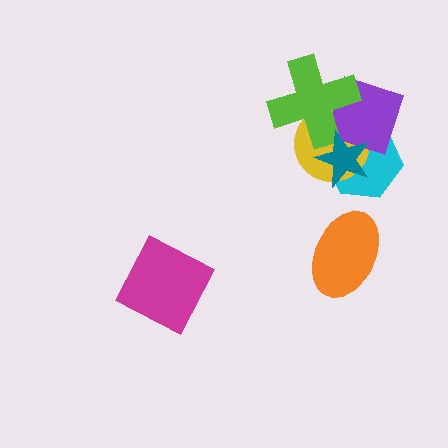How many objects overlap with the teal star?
4 objects overlap with the teal star.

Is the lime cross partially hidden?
Yes, it is partially covered by another shape.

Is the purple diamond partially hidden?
Yes, it is partially covered by another shape.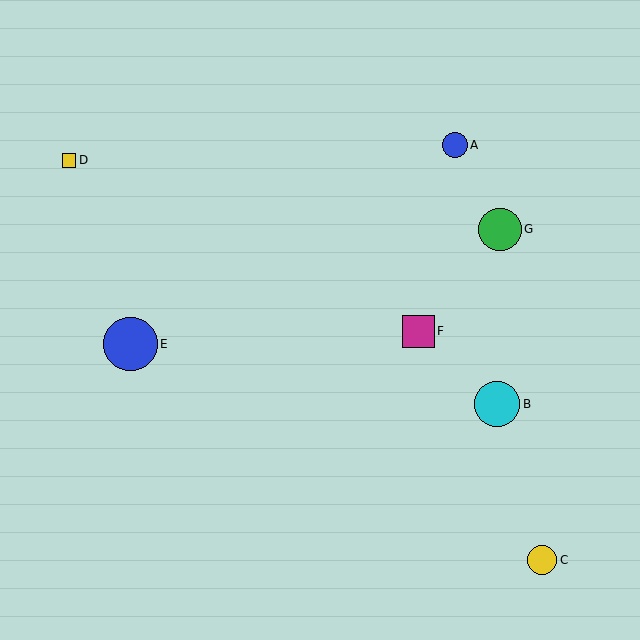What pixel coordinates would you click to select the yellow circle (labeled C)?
Click at (542, 560) to select the yellow circle C.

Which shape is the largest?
The blue circle (labeled E) is the largest.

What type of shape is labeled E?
Shape E is a blue circle.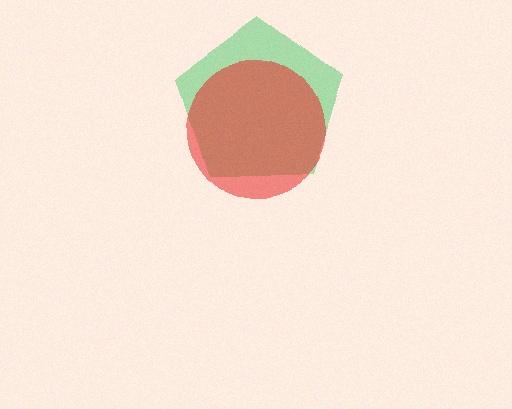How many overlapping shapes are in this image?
There are 2 overlapping shapes in the image.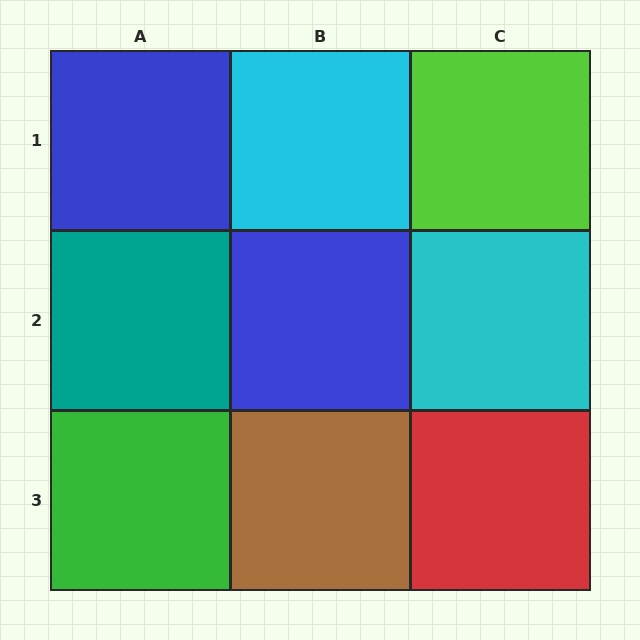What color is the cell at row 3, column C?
Red.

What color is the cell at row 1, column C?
Lime.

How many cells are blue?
2 cells are blue.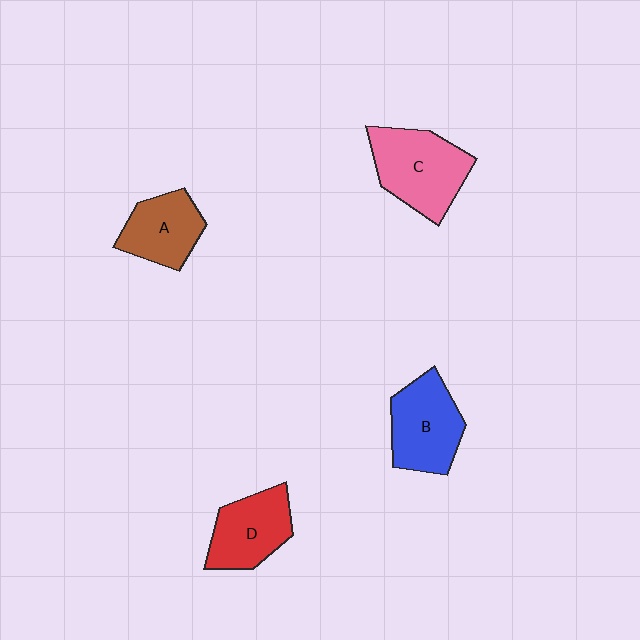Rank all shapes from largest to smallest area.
From largest to smallest: C (pink), B (blue), D (red), A (brown).